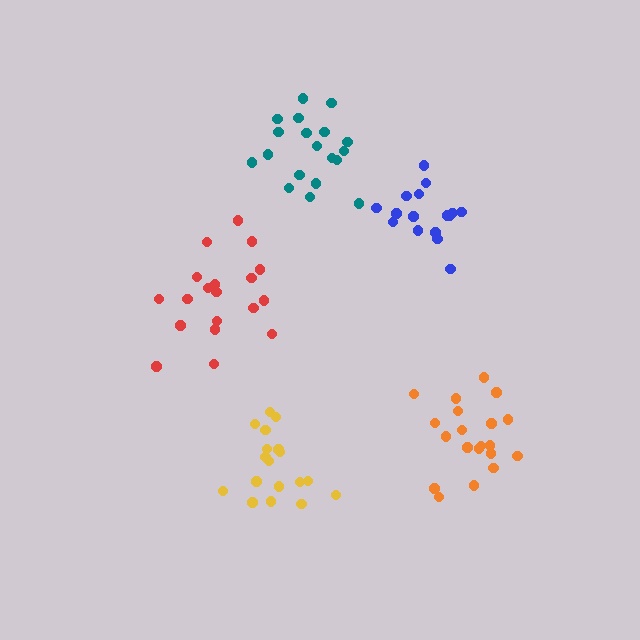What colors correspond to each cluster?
The clusters are colored: red, blue, teal, yellow, orange.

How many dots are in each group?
Group 1: 19 dots, Group 2: 16 dots, Group 3: 19 dots, Group 4: 18 dots, Group 5: 20 dots (92 total).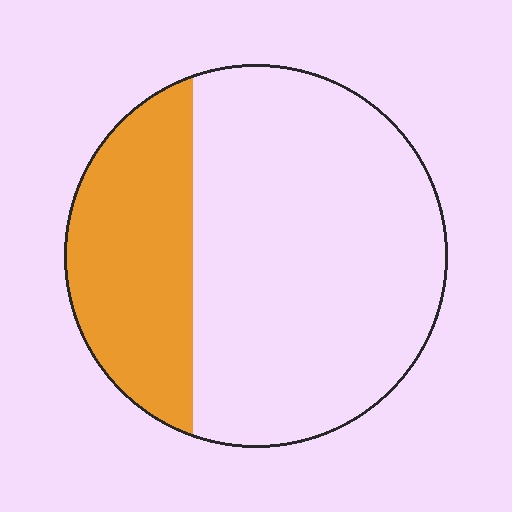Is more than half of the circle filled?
No.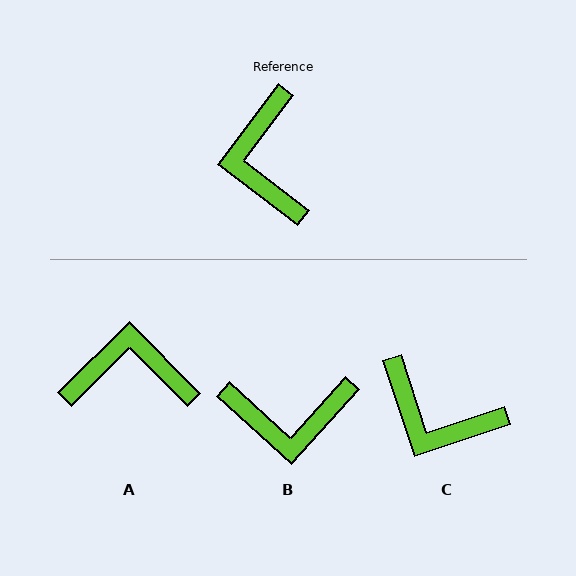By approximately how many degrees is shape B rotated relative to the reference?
Approximately 85 degrees counter-clockwise.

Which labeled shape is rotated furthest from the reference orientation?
A, about 98 degrees away.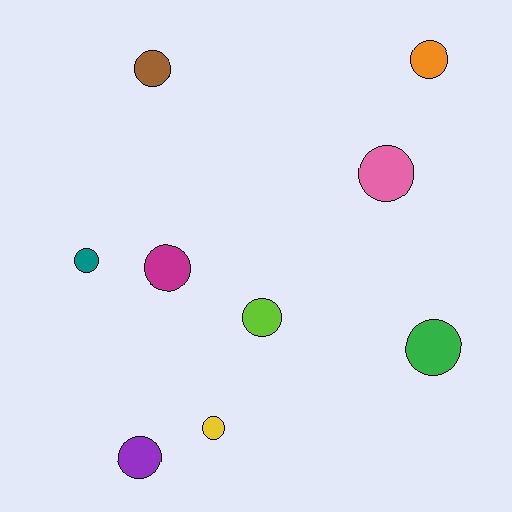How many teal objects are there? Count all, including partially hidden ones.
There is 1 teal object.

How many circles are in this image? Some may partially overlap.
There are 9 circles.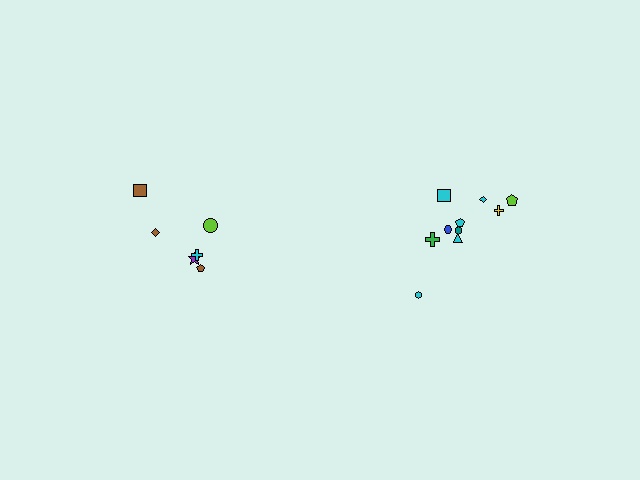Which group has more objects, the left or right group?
The right group.